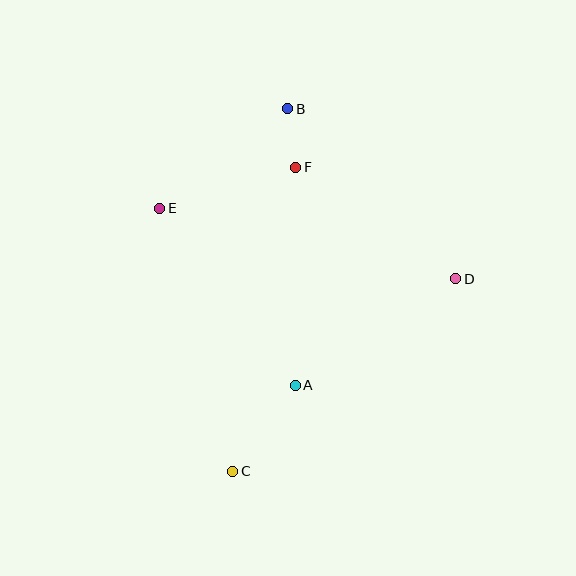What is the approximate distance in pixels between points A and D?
The distance between A and D is approximately 193 pixels.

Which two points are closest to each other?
Points B and F are closest to each other.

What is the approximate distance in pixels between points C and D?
The distance between C and D is approximately 295 pixels.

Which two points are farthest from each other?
Points B and C are farthest from each other.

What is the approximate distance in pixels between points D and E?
The distance between D and E is approximately 304 pixels.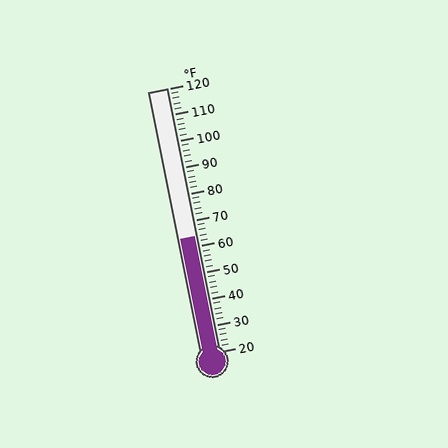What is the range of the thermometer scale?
The thermometer scale ranges from 20°F to 120°F.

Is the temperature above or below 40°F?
The temperature is above 40°F.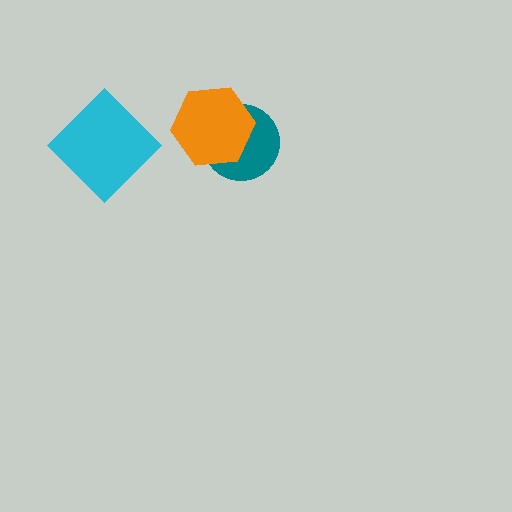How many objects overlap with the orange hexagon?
1 object overlaps with the orange hexagon.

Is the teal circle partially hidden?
Yes, it is partially covered by another shape.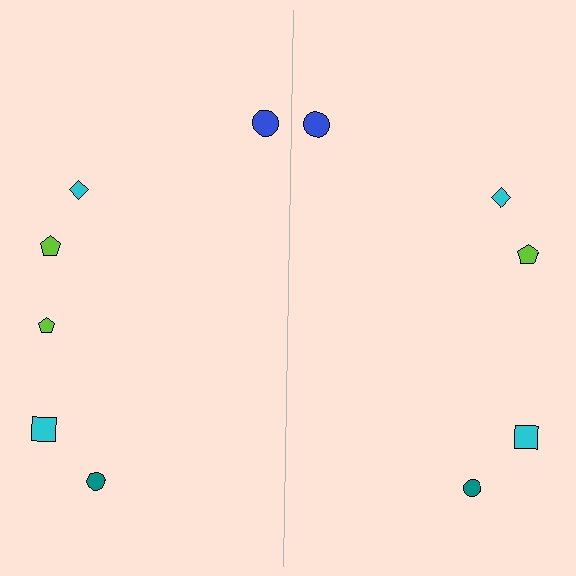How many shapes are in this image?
There are 11 shapes in this image.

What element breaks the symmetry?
A lime pentagon is missing from the right side.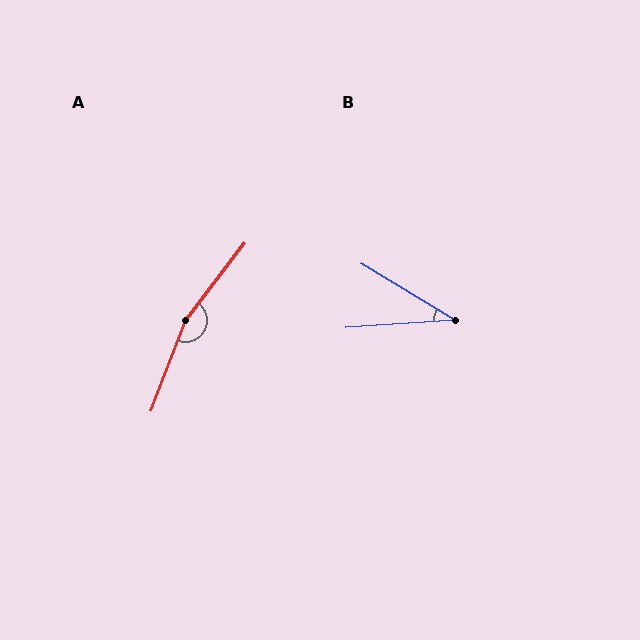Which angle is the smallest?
B, at approximately 35 degrees.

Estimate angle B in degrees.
Approximately 35 degrees.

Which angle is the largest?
A, at approximately 163 degrees.